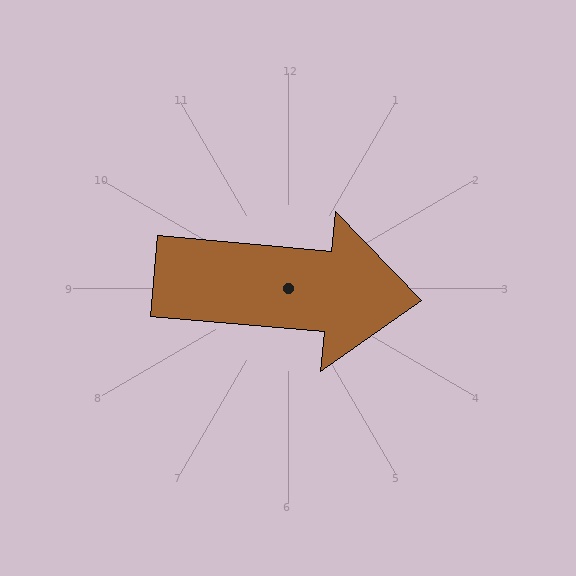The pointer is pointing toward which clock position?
Roughly 3 o'clock.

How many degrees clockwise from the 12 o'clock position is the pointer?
Approximately 95 degrees.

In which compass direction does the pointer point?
East.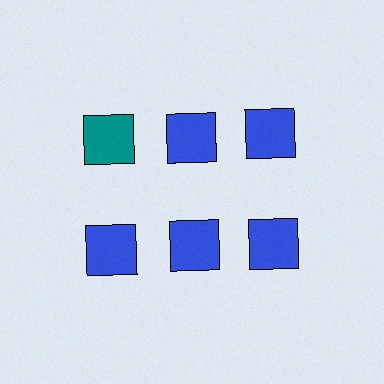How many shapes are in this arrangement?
There are 6 shapes arranged in a grid pattern.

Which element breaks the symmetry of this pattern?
The teal square in the top row, leftmost column breaks the symmetry. All other shapes are blue squares.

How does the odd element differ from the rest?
It has a different color: teal instead of blue.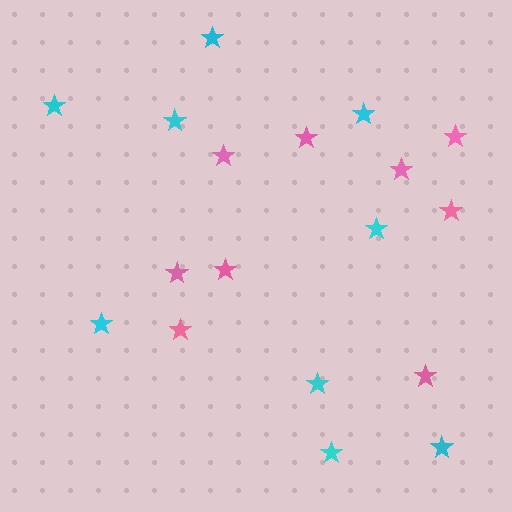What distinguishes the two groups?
There are 2 groups: one group of pink stars (9) and one group of cyan stars (9).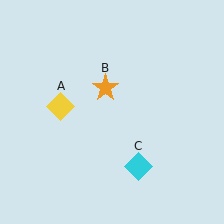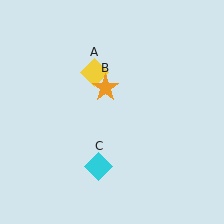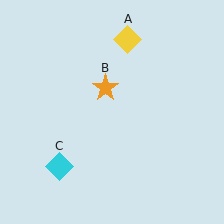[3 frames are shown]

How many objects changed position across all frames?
2 objects changed position: yellow diamond (object A), cyan diamond (object C).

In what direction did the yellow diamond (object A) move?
The yellow diamond (object A) moved up and to the right.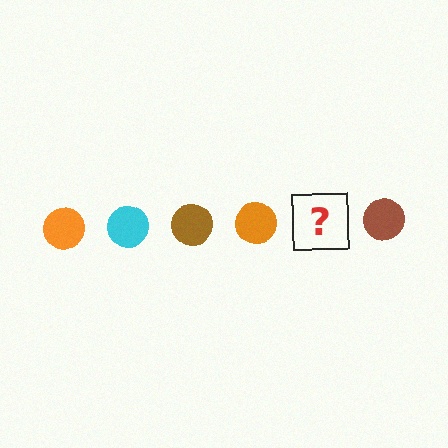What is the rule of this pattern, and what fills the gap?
The rule is that the pattern cycles through orange, cyan, brown circles. The gap should be filled with a cyan circle.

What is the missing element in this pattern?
The missing element is a cyan circle.